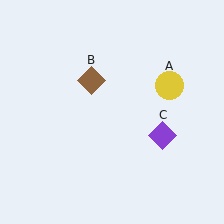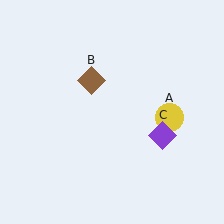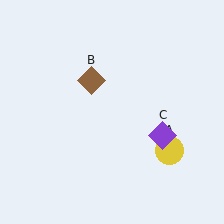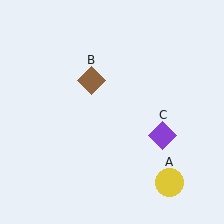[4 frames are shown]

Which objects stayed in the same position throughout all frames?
Brown diamond (object B) and purple diamond (object C) remained stationary.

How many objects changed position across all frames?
1 object changed position: yellow circle (object A).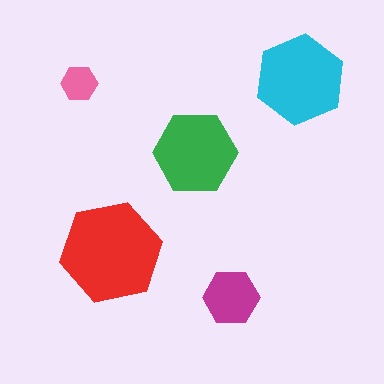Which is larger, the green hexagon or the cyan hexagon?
The cyan one.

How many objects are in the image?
There are 5 objects in the image.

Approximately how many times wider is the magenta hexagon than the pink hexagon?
About 1.5 times wider.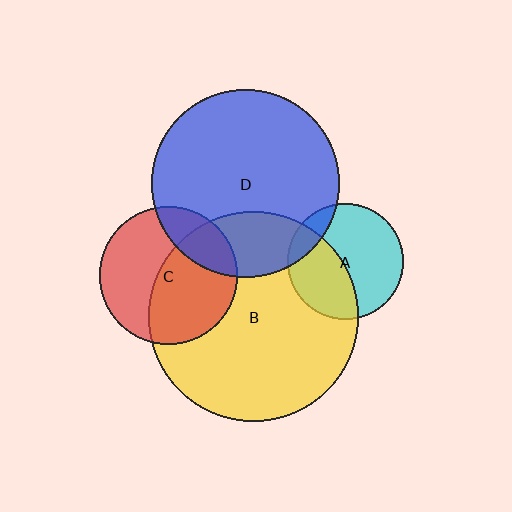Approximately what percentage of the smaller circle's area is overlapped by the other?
Approximately 50%.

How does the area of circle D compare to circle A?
Approximately 2.6 times.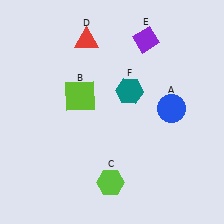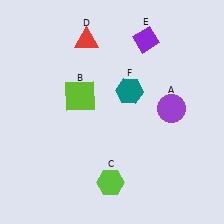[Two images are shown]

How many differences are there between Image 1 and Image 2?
There is 1 difference between the two images.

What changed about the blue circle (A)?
In Image 1, A is blue. In Image 2, it changed to purple.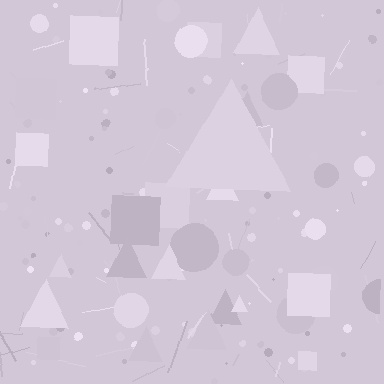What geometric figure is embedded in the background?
A triangle is embedded in the background.